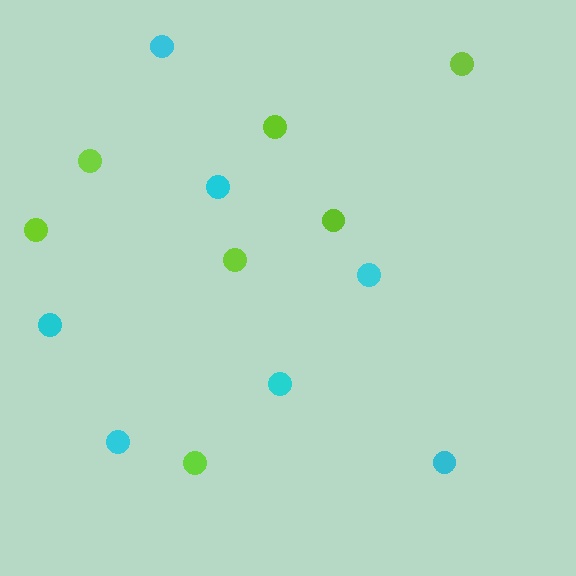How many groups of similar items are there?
There are 2 groups: one group of lime circles (7) and one group of cyan circles (7).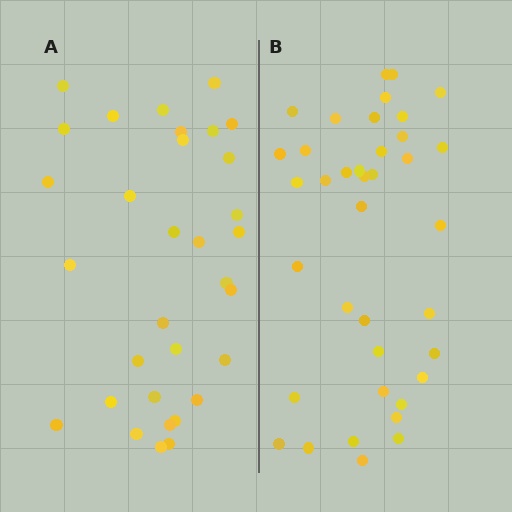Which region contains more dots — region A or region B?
Region B (the right region) has more dots.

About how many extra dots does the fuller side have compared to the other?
Region B has about 6 more dots than region A.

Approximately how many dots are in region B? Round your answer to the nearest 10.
About 40 dots. (The exact count is 38, which rounds to 40.)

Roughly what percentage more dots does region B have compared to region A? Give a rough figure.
About 20% more.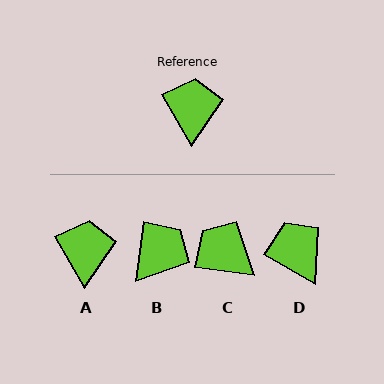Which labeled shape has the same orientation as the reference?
A.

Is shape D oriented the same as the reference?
No, it is off by about 30 degrees.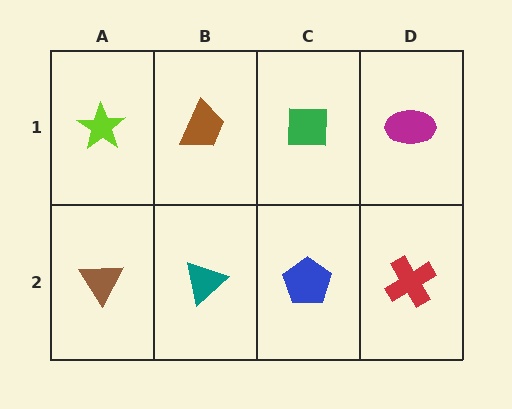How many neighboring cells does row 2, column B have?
3.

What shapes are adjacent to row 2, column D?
A magenta ellipse (row 1, column D), a blue pentagon (row 2, column C).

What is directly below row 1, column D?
A red cross.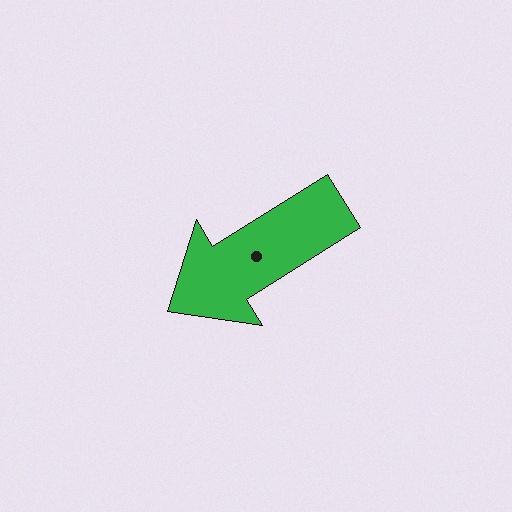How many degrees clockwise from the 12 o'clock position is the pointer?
Approximately 238 degrees.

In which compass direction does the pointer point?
Southwest.